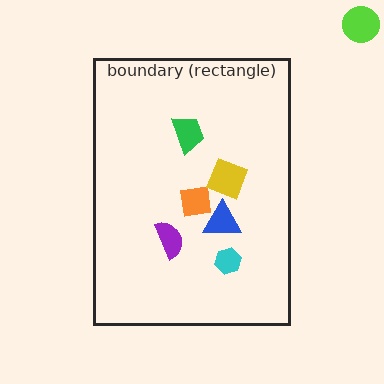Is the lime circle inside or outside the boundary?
Outside.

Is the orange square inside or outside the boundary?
Inside.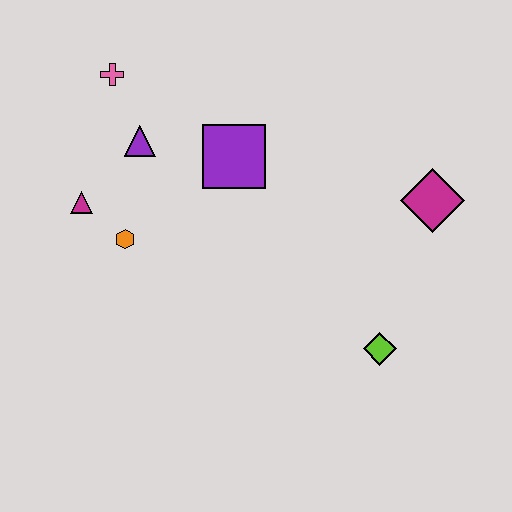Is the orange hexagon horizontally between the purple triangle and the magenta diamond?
No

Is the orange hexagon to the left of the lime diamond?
Yes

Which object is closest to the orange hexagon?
The magenta triangle is closest to the orange hexagon.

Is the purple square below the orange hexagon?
No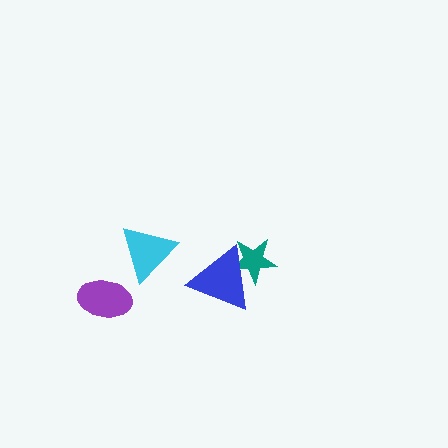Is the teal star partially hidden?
Yes, it is partially covered by another shape.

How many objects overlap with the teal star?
1 object overlaps with the teal star.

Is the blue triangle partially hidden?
No, no other shape covers it.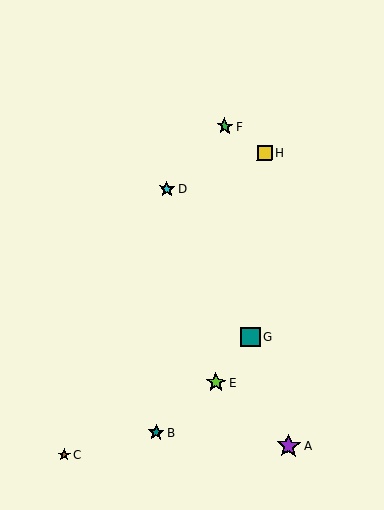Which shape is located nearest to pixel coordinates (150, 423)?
The teal star (labeled B) at (156, 433) is nearest to that location.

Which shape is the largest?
The purple star (labeled A) is the largest.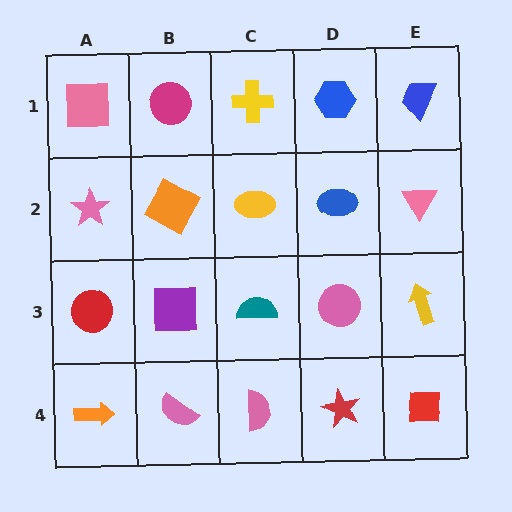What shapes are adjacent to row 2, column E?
A blue trapezoid (row 1, column E), a yellow arrow (row 3, column E), a blue ellipse (row 2, column D).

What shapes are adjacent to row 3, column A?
A pink star (row 2, column A), an orange arrow (row 4, column A), a purple square (row 3, column B).